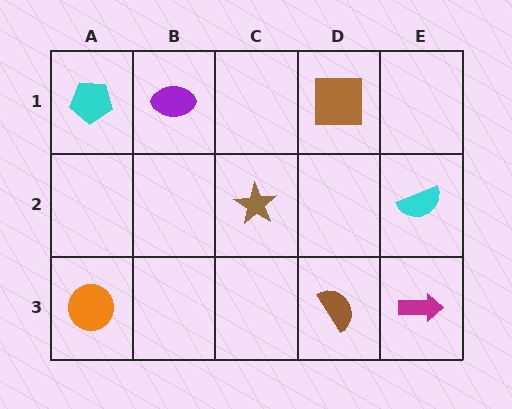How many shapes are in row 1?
3 shapes.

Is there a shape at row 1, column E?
No, that cell is empty.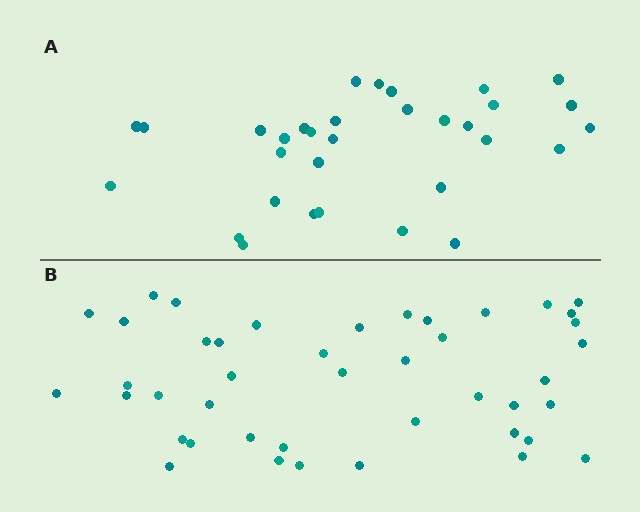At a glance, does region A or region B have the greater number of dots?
Region B (the bottom region) has more dots.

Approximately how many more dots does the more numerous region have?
Region B has roughly 12 or so more dots than region A.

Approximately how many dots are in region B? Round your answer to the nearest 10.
About 40 dots. (The exact count is 43, which rounds to 40.)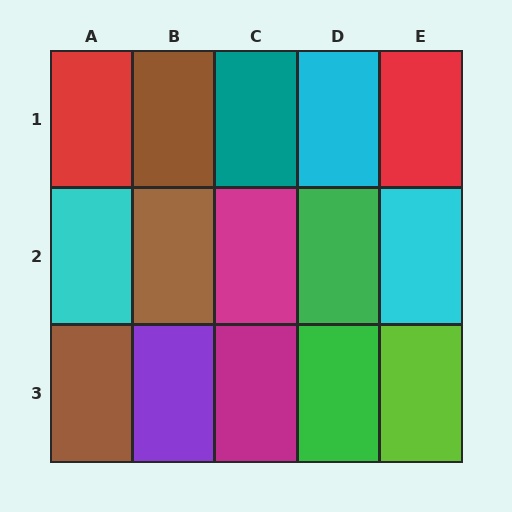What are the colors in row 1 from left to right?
Red, brown, teal, cyan, red.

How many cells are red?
2 cells are red.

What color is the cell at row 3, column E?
Lime.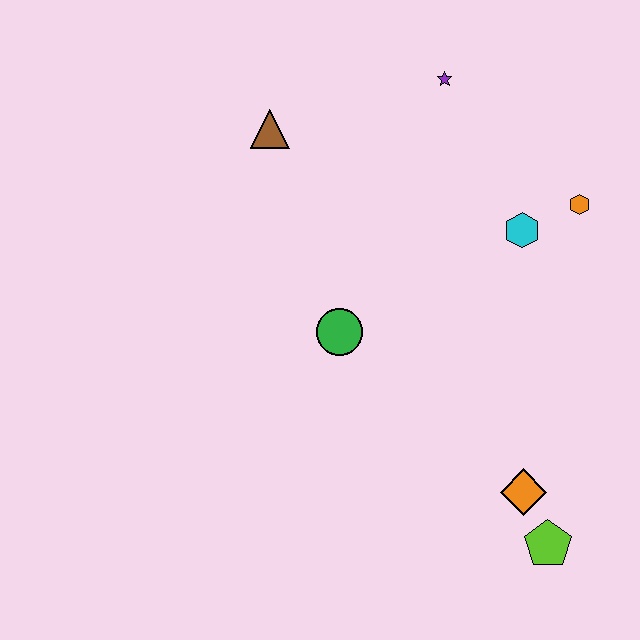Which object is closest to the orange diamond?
The lime pentagon is closest to the orange diamond.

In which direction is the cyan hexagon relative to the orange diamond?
The cyan hexagon is above the orange diamond.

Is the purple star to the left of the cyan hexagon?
Yes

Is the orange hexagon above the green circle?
Yes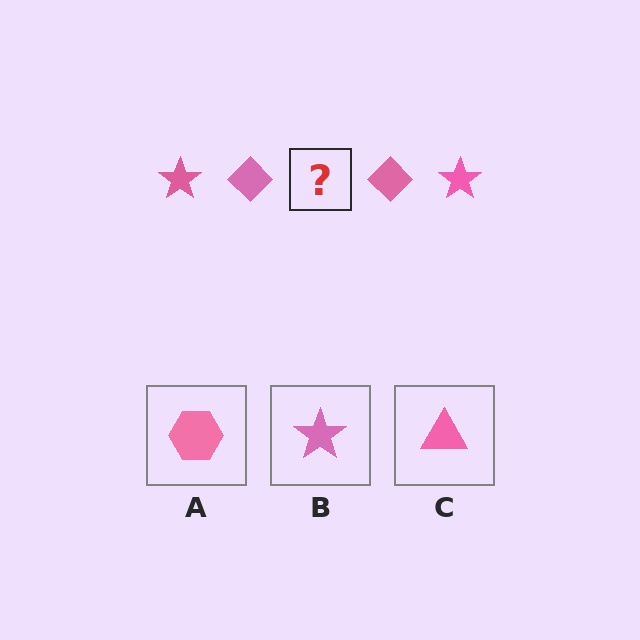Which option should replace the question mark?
Option B.